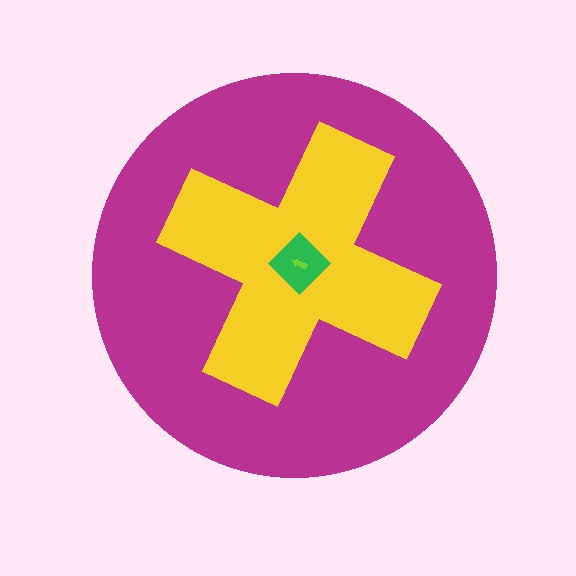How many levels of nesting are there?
4.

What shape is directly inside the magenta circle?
The yellow cross.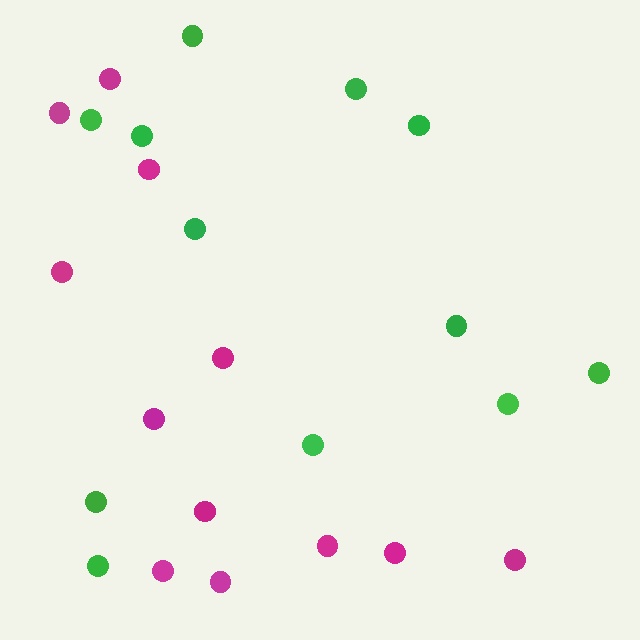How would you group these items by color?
There are 2 groups: one group of magenta circles (12) and one group of green circles (12).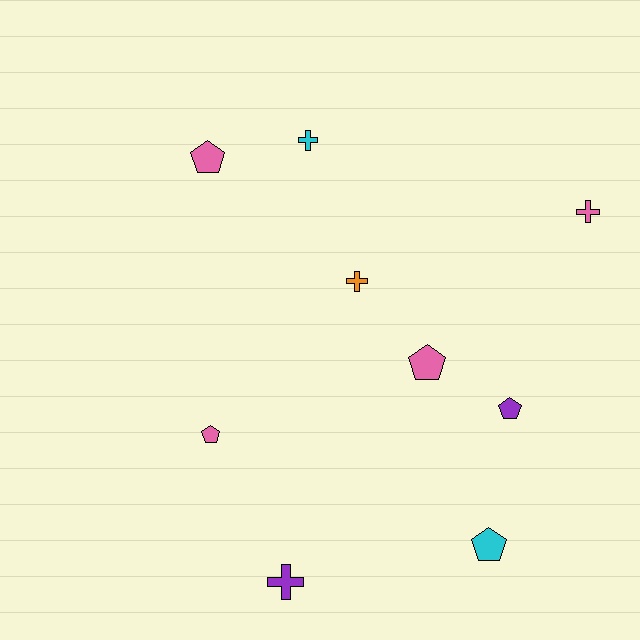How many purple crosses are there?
There is 1 purple cross.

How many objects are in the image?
There are 9 objects.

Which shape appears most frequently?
Pentagon, with 5 objects.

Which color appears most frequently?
Pink, with 4 objects.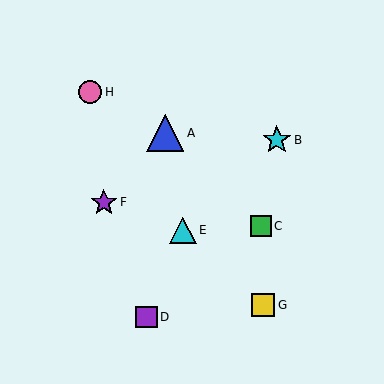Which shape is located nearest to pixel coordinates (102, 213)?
The purple star (labeled F) at (104, 202) is nearest to that location.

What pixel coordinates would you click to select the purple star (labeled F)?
Click at (104, 202) to select the purple star F.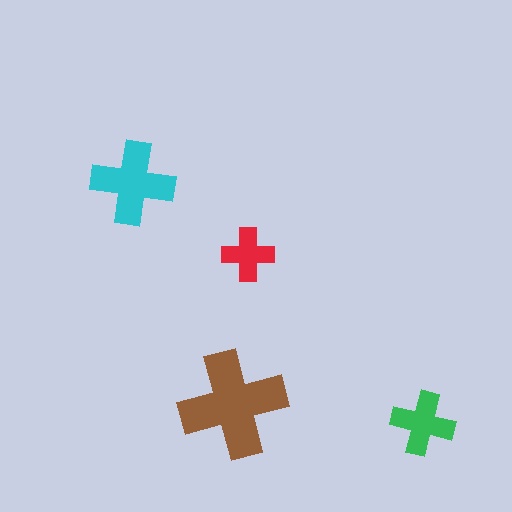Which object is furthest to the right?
The green cross is rightmost.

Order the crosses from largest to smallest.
the brown one, the cyan one, the green one, the red one.